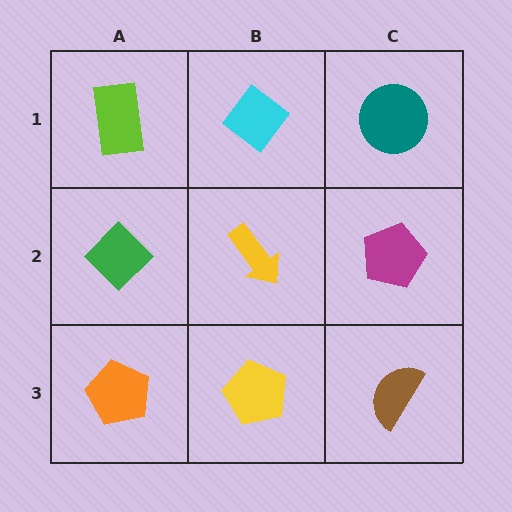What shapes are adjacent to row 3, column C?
A magenta pentagon (row 2, column C), a yellow pentagon (row 3, column B).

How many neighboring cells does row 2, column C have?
3.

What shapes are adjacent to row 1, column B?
A yellow arrow (row 2, column B), a lime rectangle (row 1, column A), a teal circle (row 1, column C).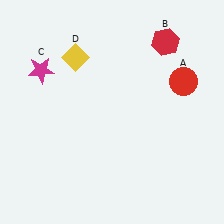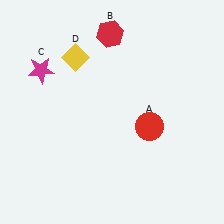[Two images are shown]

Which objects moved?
The objects that moved are: the red circle (A), the red hexagon (B).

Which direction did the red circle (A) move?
The red circle (A) moved down.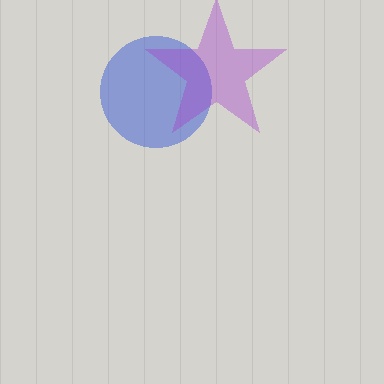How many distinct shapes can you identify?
There are 2 distinct shapes: a blue circle, a purple star.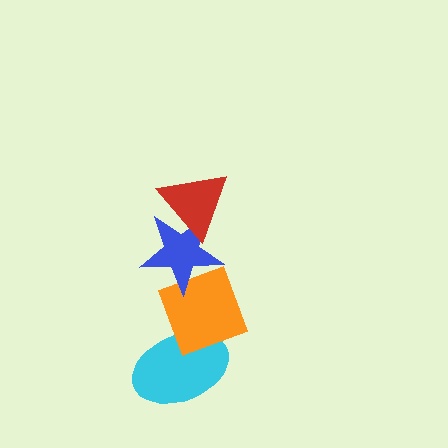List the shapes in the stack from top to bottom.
From top to bottom: the red triangle, the blue star, the orange diamond, the cyan ellipse.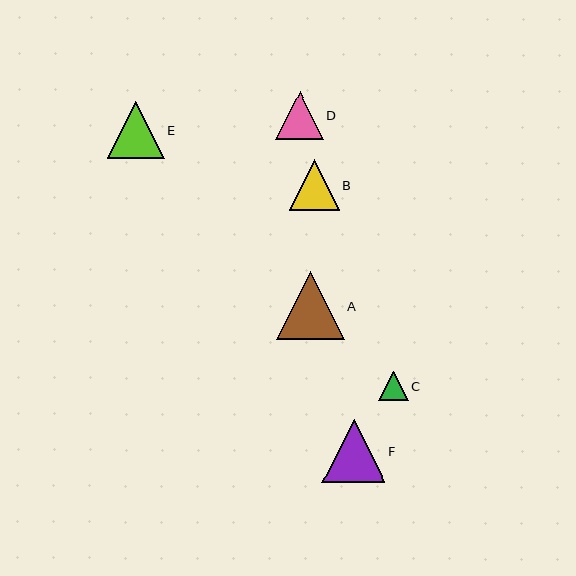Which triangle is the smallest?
Triangle C is the smallest with a size of approximately 30 pixels.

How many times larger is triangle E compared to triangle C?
Triangle E is approximately 1.9 times the size of triangle C.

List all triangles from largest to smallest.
From largest to smallest: A, F, E, B, D, C.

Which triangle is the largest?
Triangle A is the largest with a size of approximately 68 pixels.